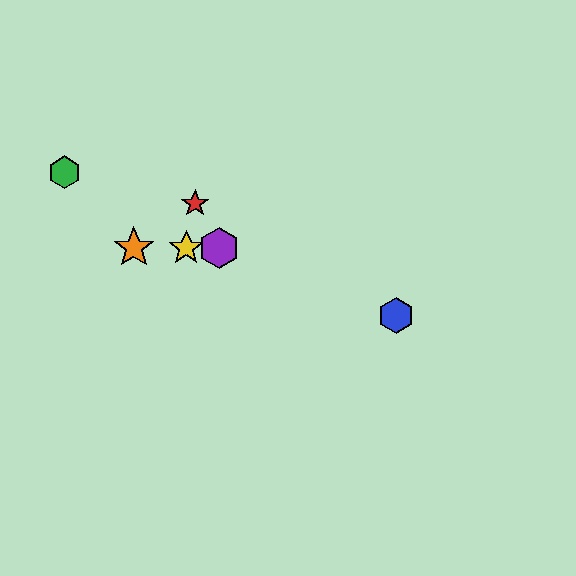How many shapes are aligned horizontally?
3 shapes (the yellow star, the purple hexagon, the orange star) are aligned horizontally.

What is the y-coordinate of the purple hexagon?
The purple hexagon is at y≈248.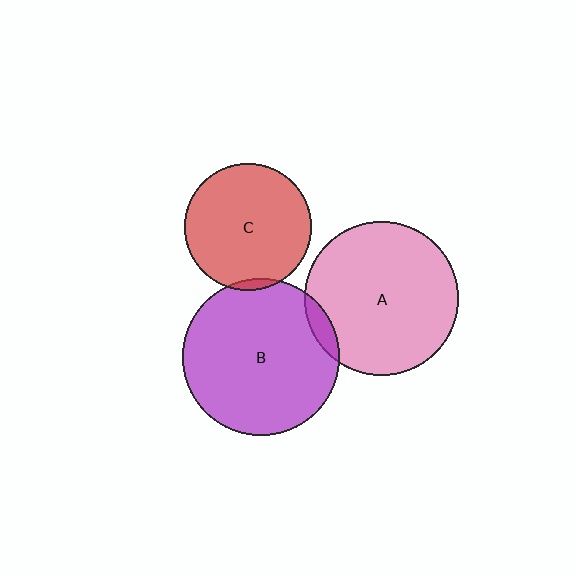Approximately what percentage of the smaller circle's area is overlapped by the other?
Approximately 5%.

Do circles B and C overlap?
Yes.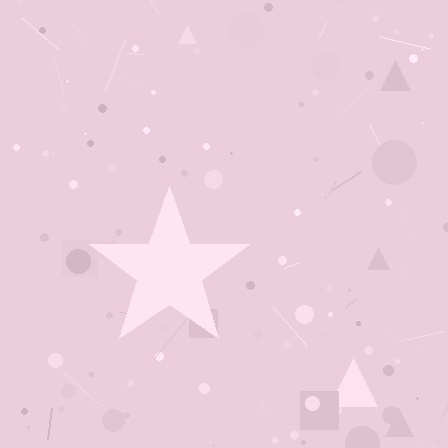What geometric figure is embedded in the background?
A star is embedded in the background.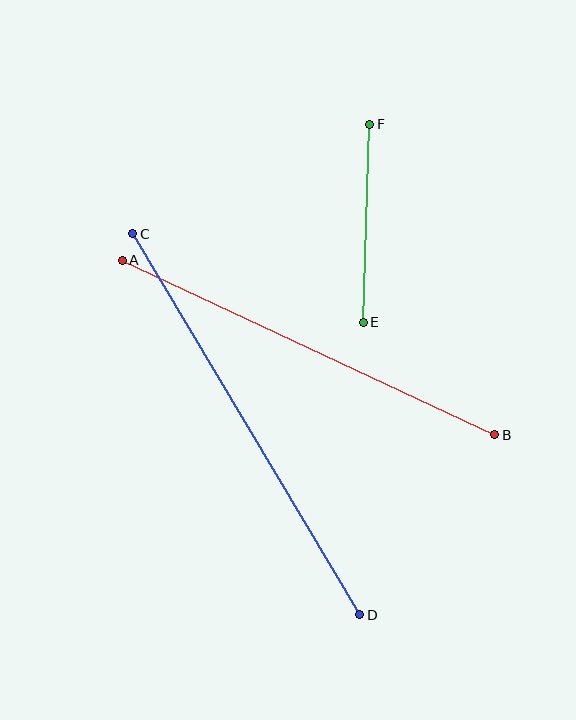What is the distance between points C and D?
The distance is approximately 444 pixels.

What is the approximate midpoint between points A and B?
The midpoint is at approximately (308, 347) pixels.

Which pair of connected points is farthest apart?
Points C and D are farthest apart.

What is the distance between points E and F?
The distance is approximately 198 pixels.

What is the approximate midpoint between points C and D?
The midpoint is at approximately (246, 424) pixels.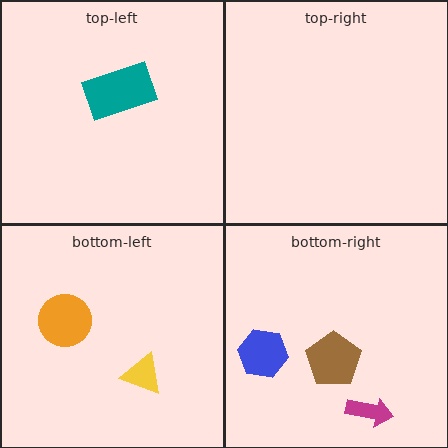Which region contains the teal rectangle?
The top-left region.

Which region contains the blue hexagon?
The bottom-right region.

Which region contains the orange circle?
The bottom-left region.